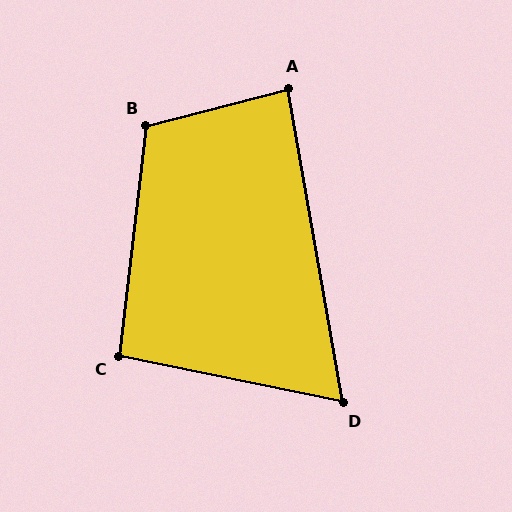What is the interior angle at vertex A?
Approximately 85 degrees (approximately right).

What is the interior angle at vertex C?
Approximately 95 degrees (approximately right).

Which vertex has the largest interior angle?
B, at approximately 111 degrees.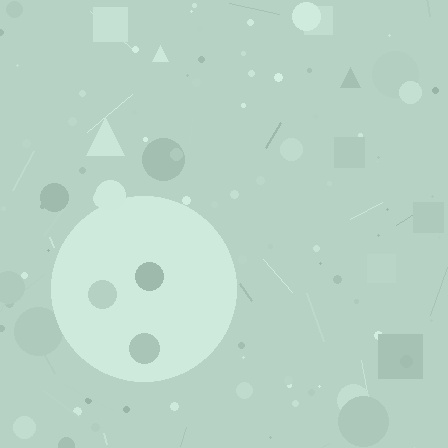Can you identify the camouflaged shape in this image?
The camouflaged shape is a circle.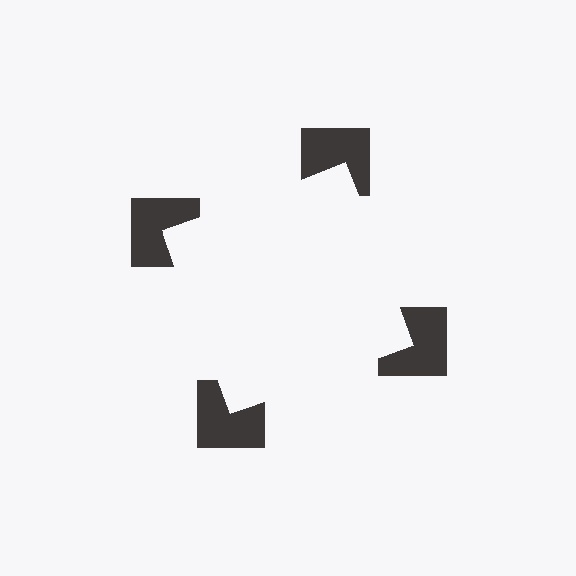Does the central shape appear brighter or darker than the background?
It typically appears slightly brighter than the background, even though no actual brightness change is drawn.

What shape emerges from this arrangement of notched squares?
An illusory square — its edges are inferred from the aligned wedge cuts in the notched squares, not physically drawn.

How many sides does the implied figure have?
4 sides.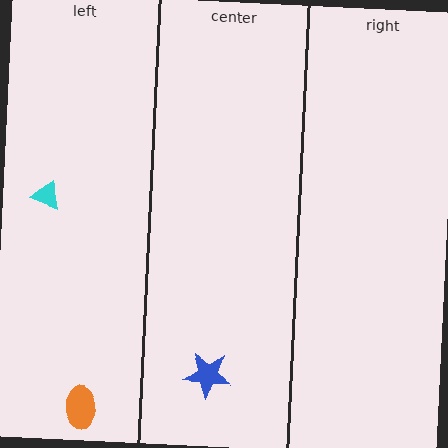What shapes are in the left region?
The cyan triangle, the orange ellipse.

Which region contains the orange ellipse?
The left region.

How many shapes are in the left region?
2.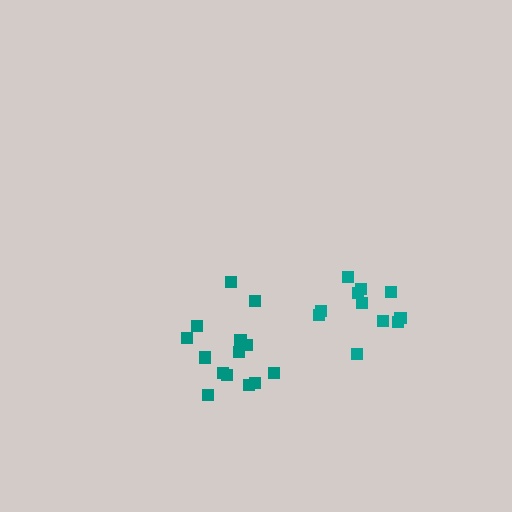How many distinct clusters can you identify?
There are 2 distinct clusters.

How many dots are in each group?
Group 1: 11 dots, Group 2: 14 dots (25 total).